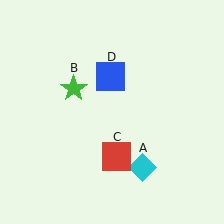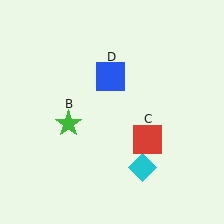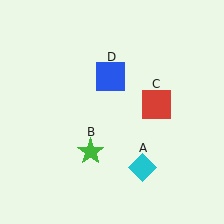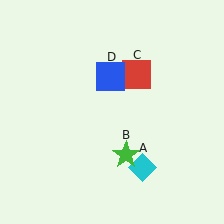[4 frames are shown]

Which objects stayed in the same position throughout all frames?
Cyan diamond (object A) and blue square (object D) remained stationary.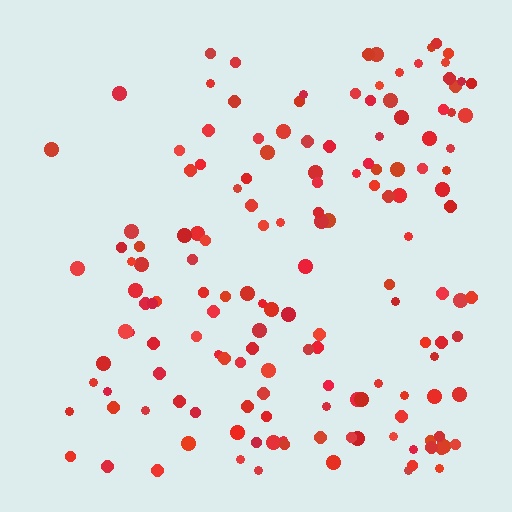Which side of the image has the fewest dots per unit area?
The left.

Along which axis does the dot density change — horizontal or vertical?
Horizontal.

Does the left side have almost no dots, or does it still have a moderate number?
Still a moderate number, just noticeably fewer than the right.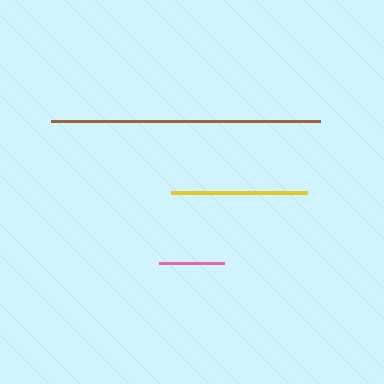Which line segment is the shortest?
The pink line is the shortest at approximately 65 pixels.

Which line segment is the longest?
The brown line is the longest at approximately 268 pixels.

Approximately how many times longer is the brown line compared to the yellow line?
The brown line is approximately 2.0 times the length of the yellow line.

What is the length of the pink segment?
The pink segment is approximately 65 pixels long.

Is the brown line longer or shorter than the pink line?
The brown line is longer than the pink line.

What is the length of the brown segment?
The brown segment is approximately 268 pixels long.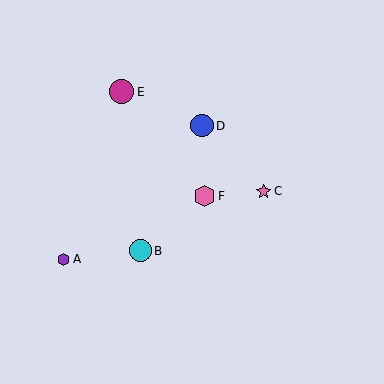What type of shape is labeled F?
Shape F is a pink hexagon.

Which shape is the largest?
The magenta circle (labeled E) is the largest.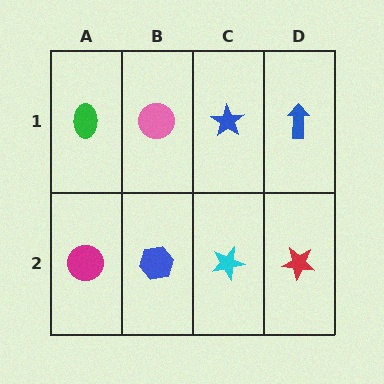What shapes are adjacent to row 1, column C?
A cyan star (row 2, column C), a pink circle (row 1, column B), a blue arrow (row 1, column D).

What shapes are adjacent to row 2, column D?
A blue arrow (row 1, column D), a cyan star (row 2, column C).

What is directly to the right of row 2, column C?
A red star.